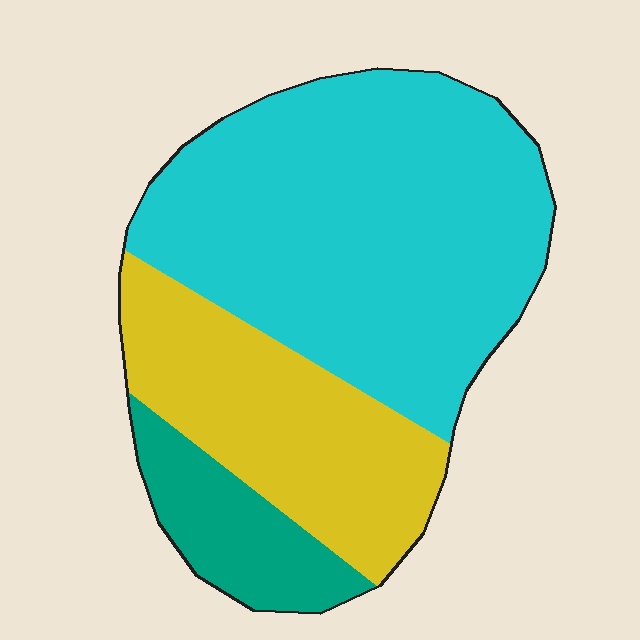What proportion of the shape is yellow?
Yellow takes up about one quarter (1/4) of the shape.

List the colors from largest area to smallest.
From largest to smallest: cyan, yellow, teal.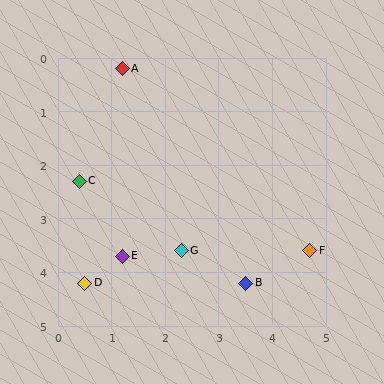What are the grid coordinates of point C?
Point C is at approximately (0.4, 2.3).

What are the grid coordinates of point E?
Point E is at approximately (1.2, 3.7).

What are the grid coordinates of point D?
Point D is at approximately (0.5, 4.2).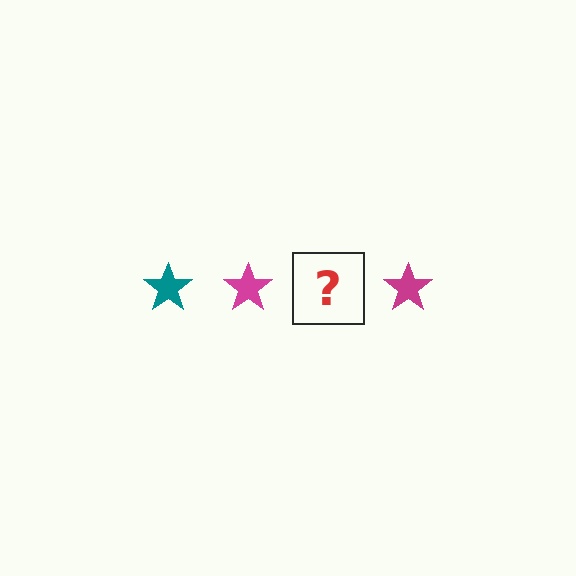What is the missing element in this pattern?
The missing element is a teal star.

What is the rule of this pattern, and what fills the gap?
The rule is that the pattern cycles through teal, magenta stars. The gap should be filled with a teal star.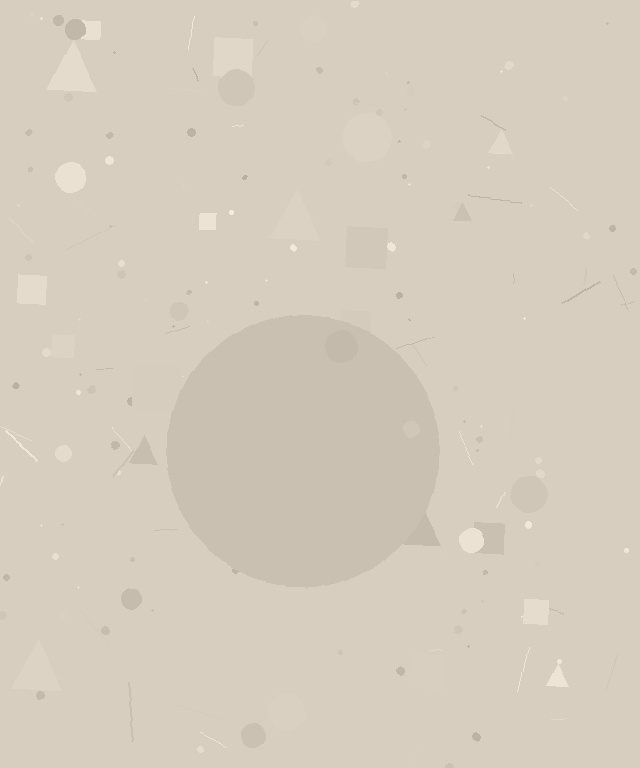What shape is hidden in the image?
A circle is hidden in the image.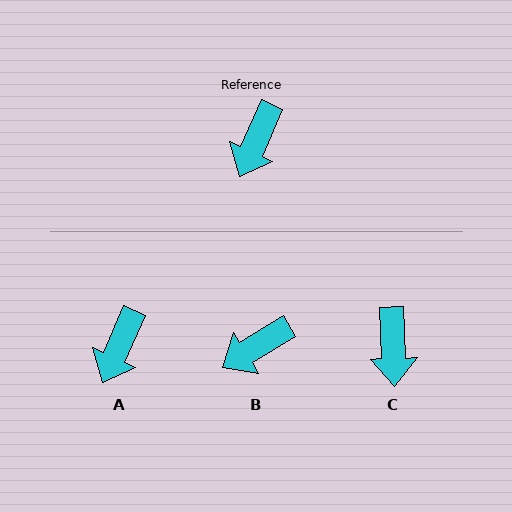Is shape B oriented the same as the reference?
No, it is off by about 35 degrees.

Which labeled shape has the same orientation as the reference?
A.